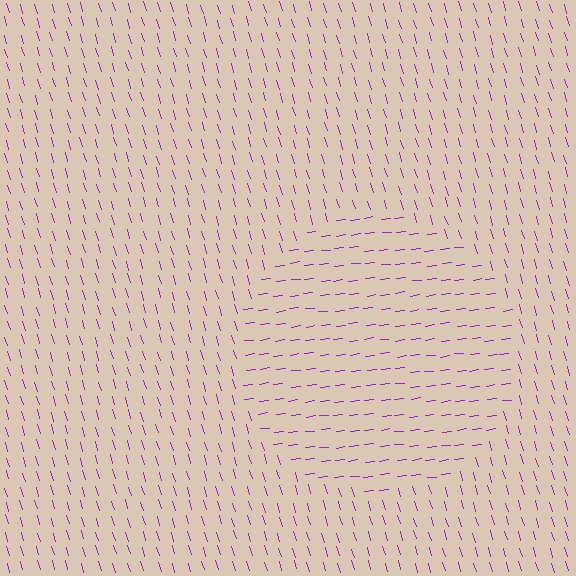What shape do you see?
I see a circle.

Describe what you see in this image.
The image is filled with small purple line segments. A circle region in the image has lines oriented differently from the surrounding lines, creating a visible texture boundary.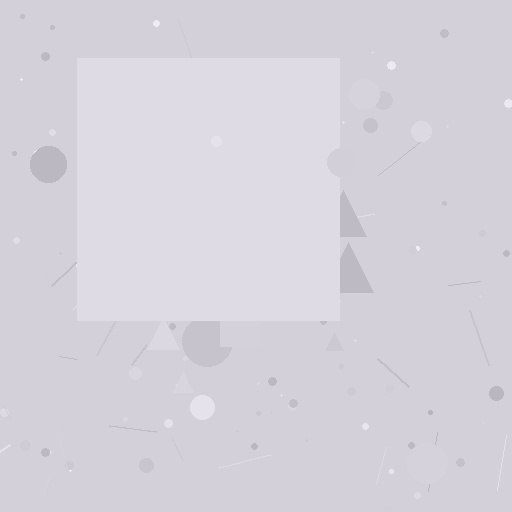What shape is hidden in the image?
A square is hidden in the image.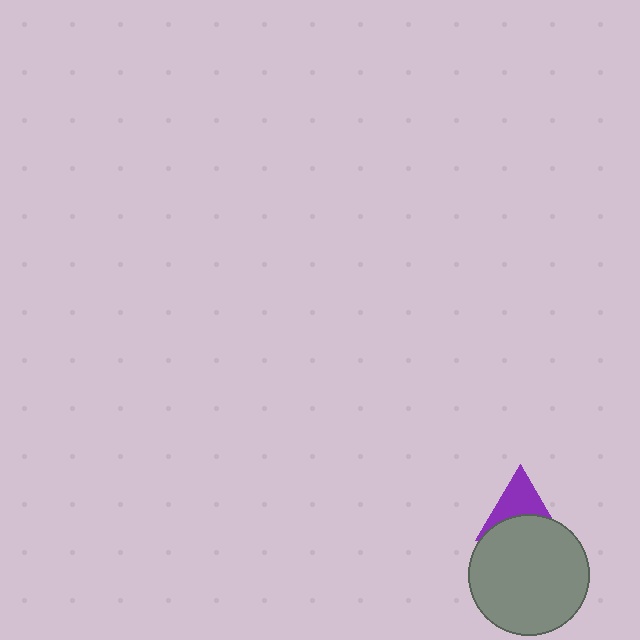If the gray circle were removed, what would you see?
You would see the complete purple triangle.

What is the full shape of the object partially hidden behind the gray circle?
The partially hidden object is a purple triangle.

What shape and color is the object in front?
The object in front is a gray circle.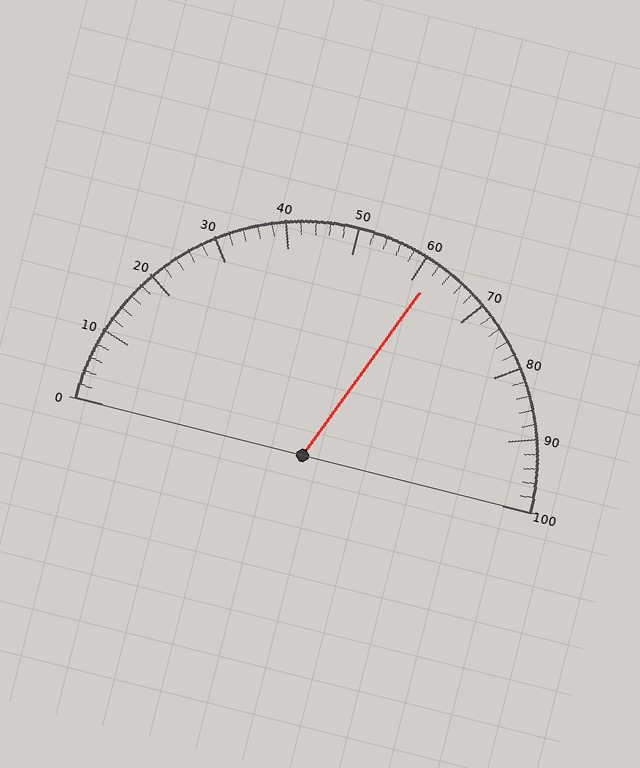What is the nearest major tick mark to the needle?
The nearest major tick mark is 60.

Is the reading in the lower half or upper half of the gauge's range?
The reading is in the upper half of the range (0 to 100).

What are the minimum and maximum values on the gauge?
The gauge ranges from 0 to 100.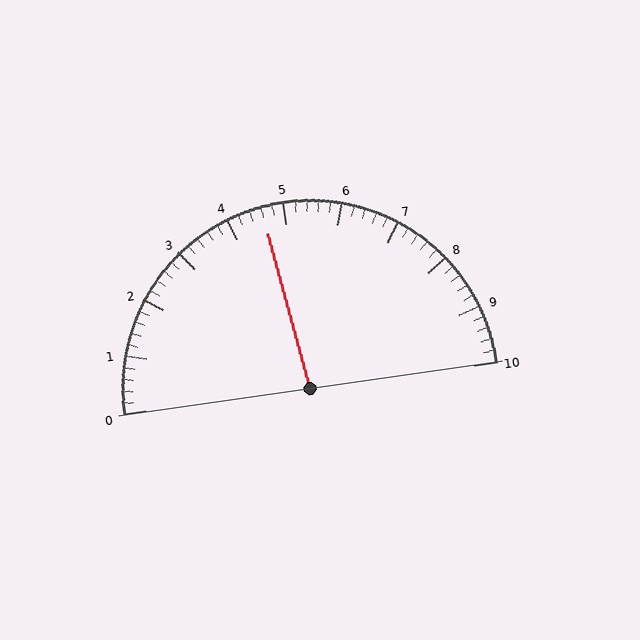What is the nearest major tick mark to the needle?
The nearest major tick mark is 5.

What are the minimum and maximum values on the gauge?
The gauge ranges from 0 to 10.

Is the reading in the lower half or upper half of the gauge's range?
The reading is in the lower half of the range (0 to 10).